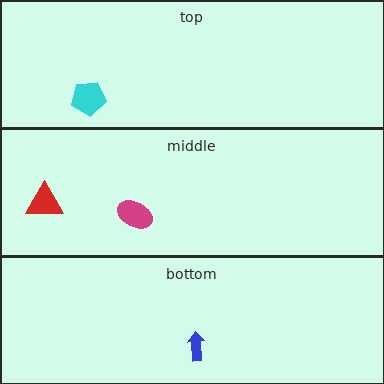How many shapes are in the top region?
1.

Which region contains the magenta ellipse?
The middle region.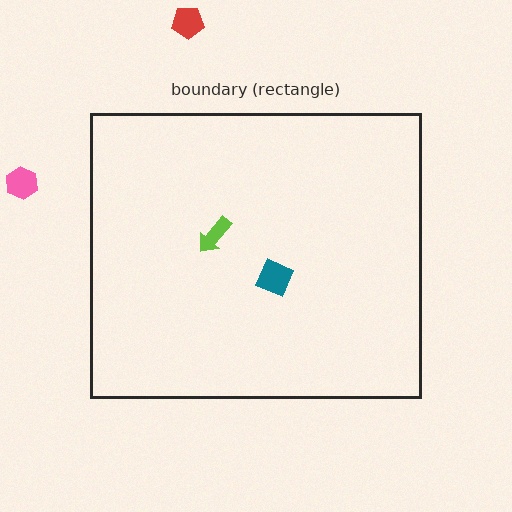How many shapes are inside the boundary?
2 inside, 2 outside.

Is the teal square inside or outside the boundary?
Inside.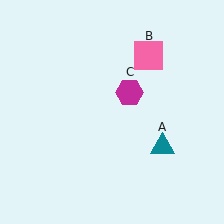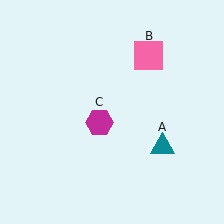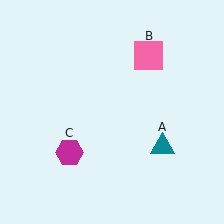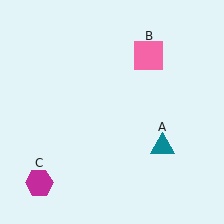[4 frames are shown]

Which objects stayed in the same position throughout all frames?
Teal triangle (object A) and pink square (object B) remained stationary.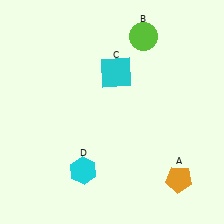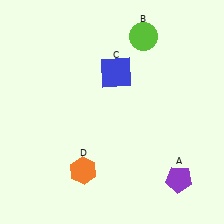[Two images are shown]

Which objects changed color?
A changed from orange to purple. C changed from cyan to blue. D changed from cyan to orange.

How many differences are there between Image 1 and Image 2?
There are 3 differences between the two images.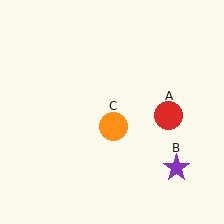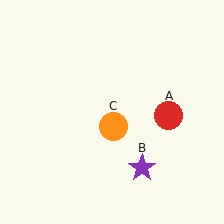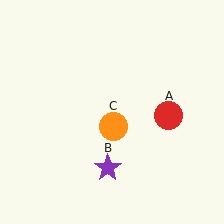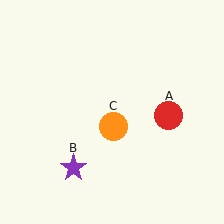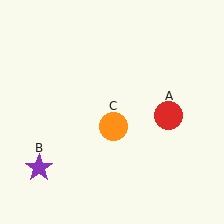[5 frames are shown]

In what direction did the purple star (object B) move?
The purple star (object B) moved left.